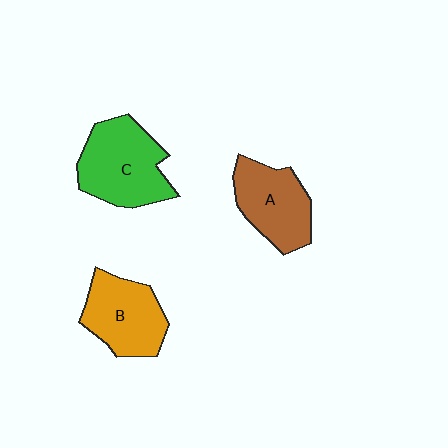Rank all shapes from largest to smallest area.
From largest to smallest: C (green), B (orange), A (brown).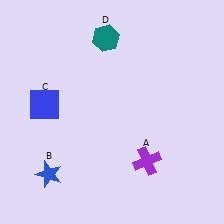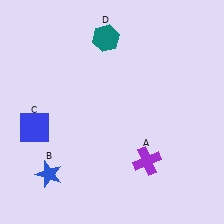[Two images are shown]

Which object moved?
The blue square (C) moved down.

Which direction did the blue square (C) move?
The blue square (C) moved down.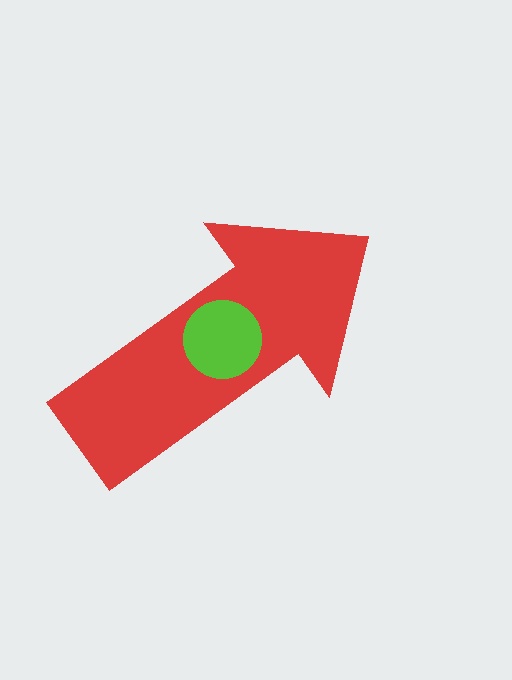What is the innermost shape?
The lime circle.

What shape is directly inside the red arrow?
The lime circle.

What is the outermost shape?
The red arrow.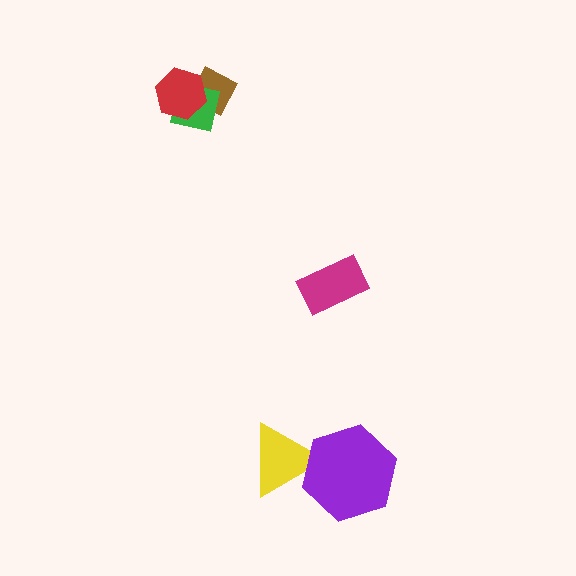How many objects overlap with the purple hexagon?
1 object overlaps with the purple hexagon.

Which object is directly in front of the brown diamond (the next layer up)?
The green square is directly in front of the brown diamond.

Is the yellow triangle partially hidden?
Yes, it is partially covered by another shape.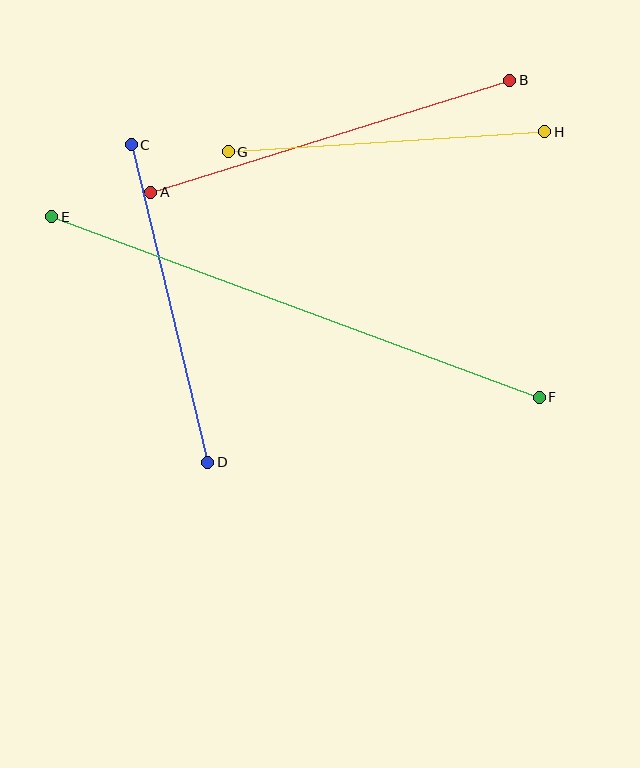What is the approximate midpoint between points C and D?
The midpoint is at approximately (170, 304) pixels.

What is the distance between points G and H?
The distance is approximately 318 pixels.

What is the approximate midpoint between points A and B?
The midpoint is at approximately (330, 136) pixels.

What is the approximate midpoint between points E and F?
The midpoint is at approximately (295, 307) pixels.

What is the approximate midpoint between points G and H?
The midpoint is at approximately (387, 142) pixels.